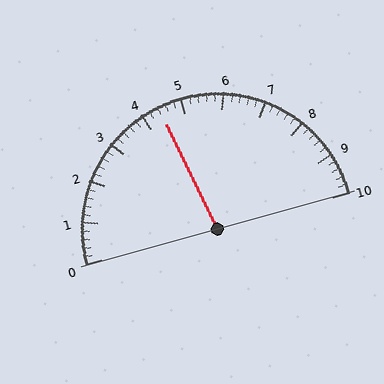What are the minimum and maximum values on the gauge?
The gauge ranges from 0 to 10.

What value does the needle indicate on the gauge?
The needle indicates approximately 4.4.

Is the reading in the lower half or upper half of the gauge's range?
The reading is in the lower half of the range (0 to 10).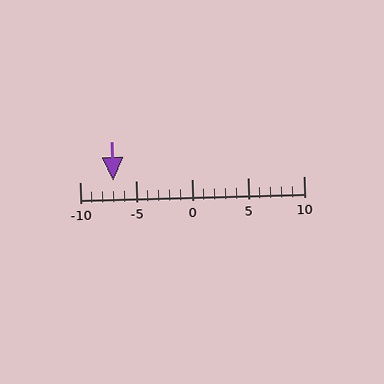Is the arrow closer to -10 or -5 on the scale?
The arrow is closer to -5.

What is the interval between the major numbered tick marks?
The major tick marks are spaced 5 units apart.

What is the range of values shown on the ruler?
The ruler shows values from -10 to 10.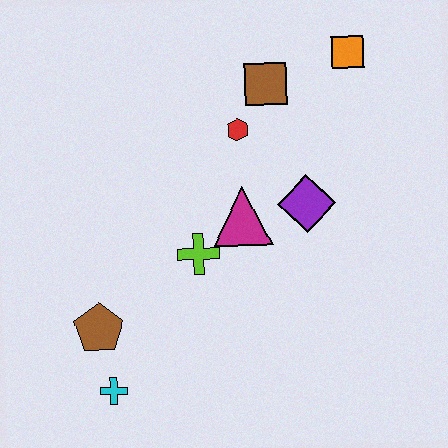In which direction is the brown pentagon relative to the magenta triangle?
The brown pentagon is to the left of the magenta triangle.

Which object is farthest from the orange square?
The cyan cross is farthest from the orange square.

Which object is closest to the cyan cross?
The brown pentagon is closest to the cyan cross.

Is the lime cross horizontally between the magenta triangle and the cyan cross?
Yes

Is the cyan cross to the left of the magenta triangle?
Yes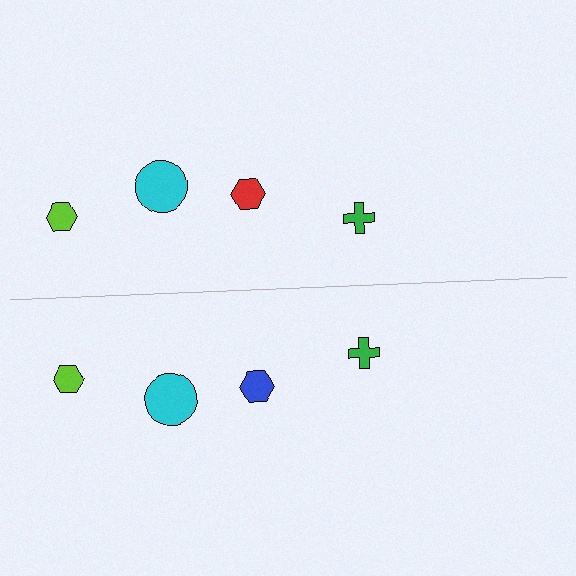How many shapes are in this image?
There are 8 shapes in this image.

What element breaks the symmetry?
The blue hexagon on the bottom side breaks the symmetry — its mirror counterpart is red.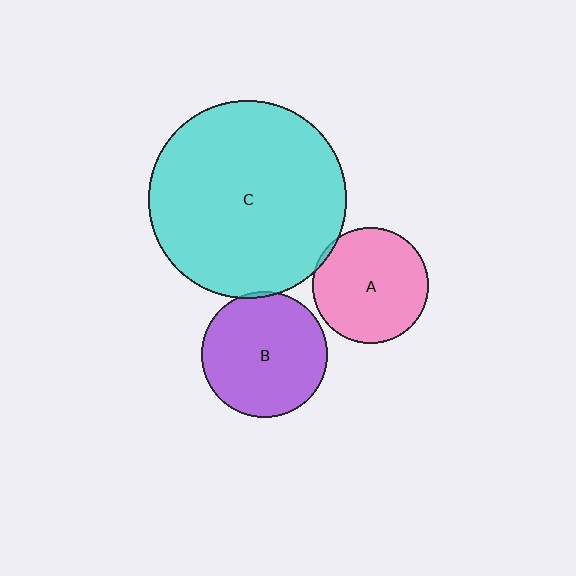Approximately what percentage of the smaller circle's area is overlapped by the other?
Approximately 5%.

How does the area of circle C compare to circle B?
Approximately 2.5 times.